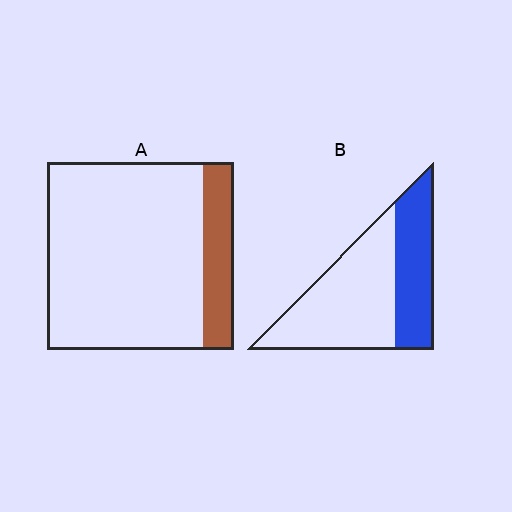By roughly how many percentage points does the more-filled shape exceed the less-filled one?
By roughly 20 percentage points (B over A).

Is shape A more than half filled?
No.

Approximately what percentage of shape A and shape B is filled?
A is approximately 15% and B is approximately 35%.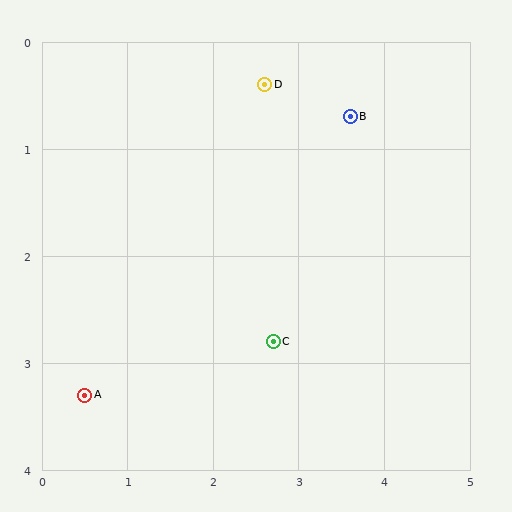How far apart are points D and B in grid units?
Points D and B are about 1.0 grid units apart.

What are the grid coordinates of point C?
Point C is at approximately (2.7, 2.8).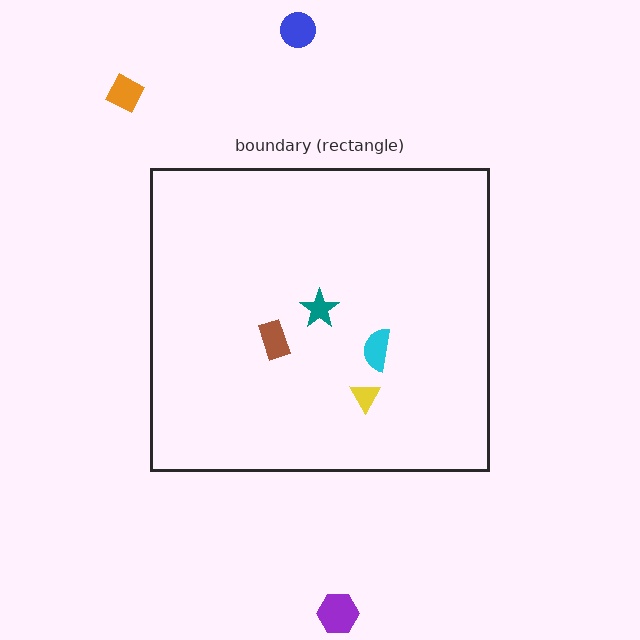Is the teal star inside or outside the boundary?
Inside.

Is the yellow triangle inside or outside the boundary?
Inside.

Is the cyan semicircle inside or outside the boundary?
Inside.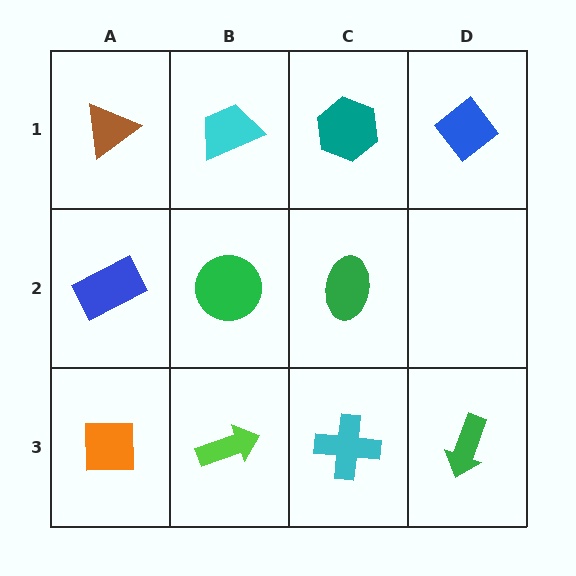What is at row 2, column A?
A blue rectangle.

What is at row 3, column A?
An orange square.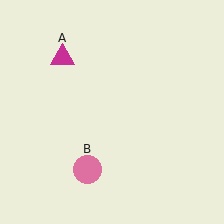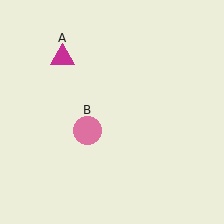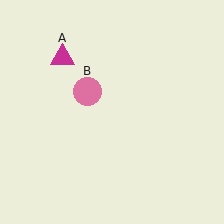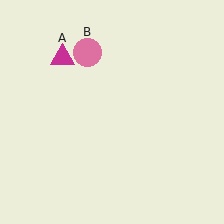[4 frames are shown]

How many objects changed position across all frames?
1 object changed position: pink circle (object B).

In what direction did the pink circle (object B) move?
The pink circle (object B) moved up.